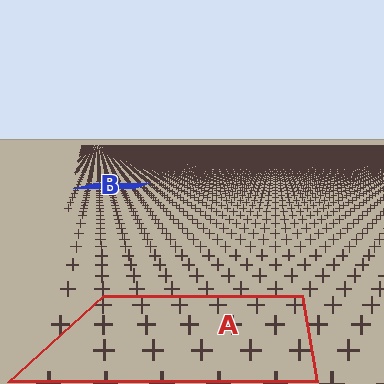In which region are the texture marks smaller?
The texture marks are smaller in region B, because it is farther away.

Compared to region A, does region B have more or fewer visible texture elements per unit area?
Region B has more texture elements per unit area — they are packed more densely because it is farther away.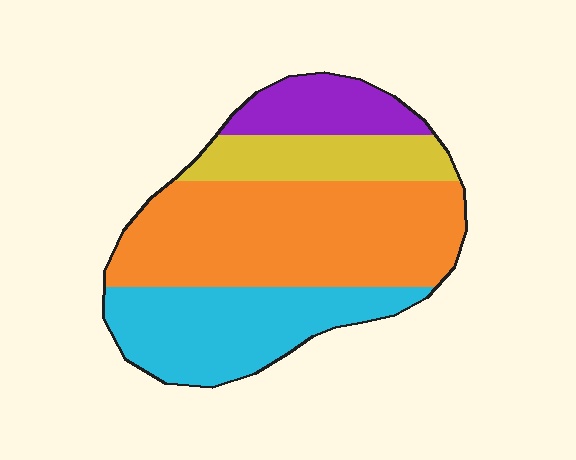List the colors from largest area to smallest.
From largest to smallest: orange, cyan, yellow, purple.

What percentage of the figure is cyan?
Cyan takes up about one quarter (1/4) of the figure.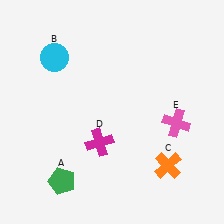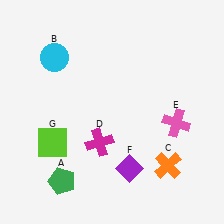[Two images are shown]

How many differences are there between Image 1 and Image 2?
There are 2 differences between the two images.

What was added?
A purple diamond (F), a lime square (G) were added in Image 2.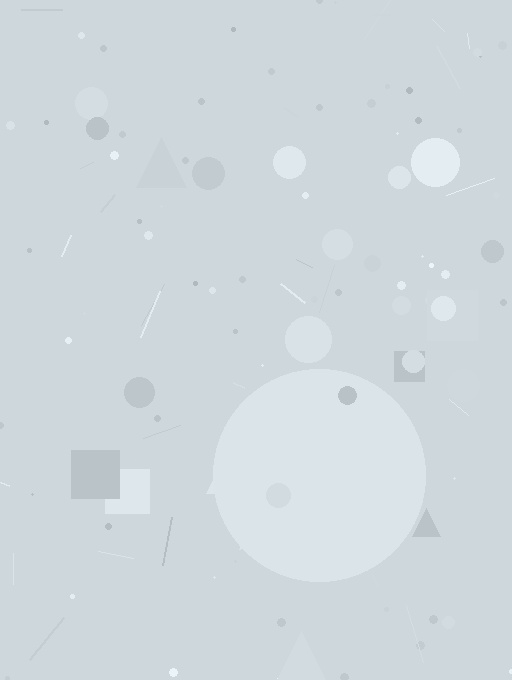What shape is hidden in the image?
A circle is hidden in the image.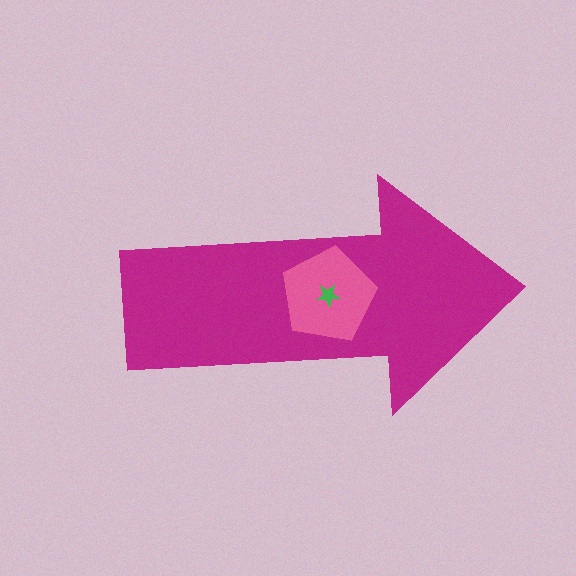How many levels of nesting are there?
3.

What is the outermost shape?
The magenta arrow.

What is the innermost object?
The green star.